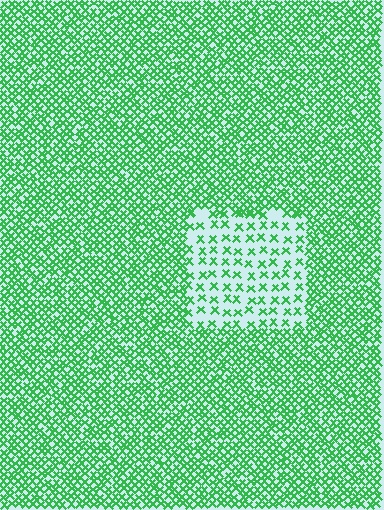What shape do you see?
I see a rectangle.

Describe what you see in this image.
The image contains small green elements arranged at two different densities. A rectangle-shaped region is visible where the elements are less densely packed than the surrounding area.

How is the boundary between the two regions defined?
The boundary is defined by a change in element density (approximately 2.7x ratio). All elements are the same color, size, and shape.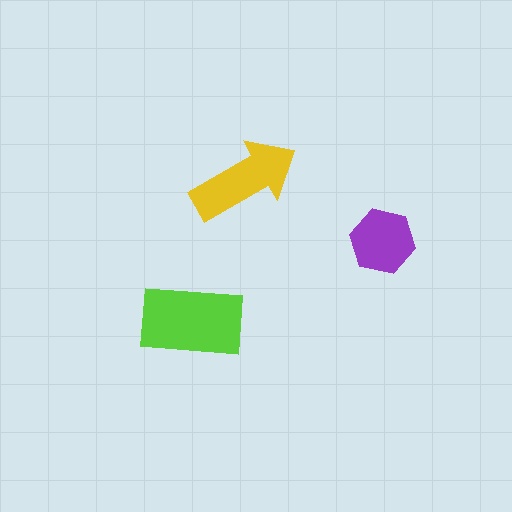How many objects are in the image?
There are 3 objects in the image.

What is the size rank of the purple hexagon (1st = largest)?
3rd.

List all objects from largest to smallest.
The lime rectangle, the yellow arrow, the purple hexagon.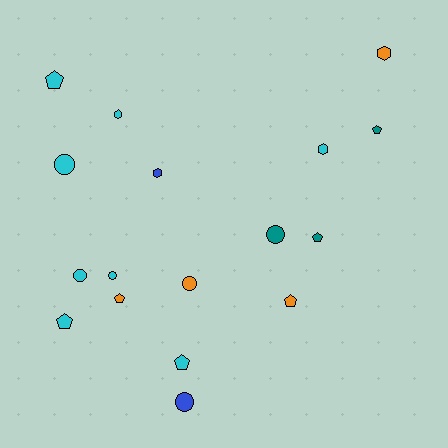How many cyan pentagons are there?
There are 3 cyan pentagons.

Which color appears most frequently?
Cyan, with 8 objects.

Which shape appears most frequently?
Pentagon, with 7 objects.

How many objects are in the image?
There are 17 objects.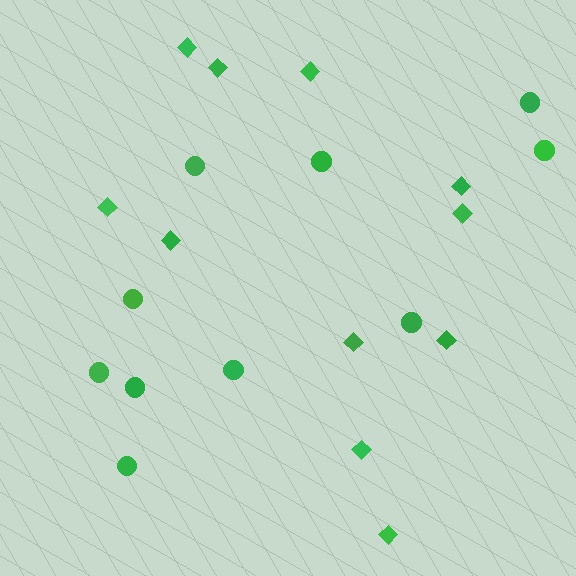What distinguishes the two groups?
There are 2 groups: one group of diamonds (11) and one group of circles (10).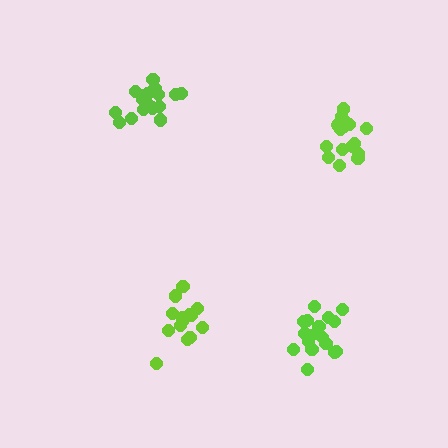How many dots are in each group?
Group 1: 17 dots, Group 2: 15 dots, Group 3: 17 dots, Group 4: 16 dots (65 total).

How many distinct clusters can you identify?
There are 4 distinct clusters.